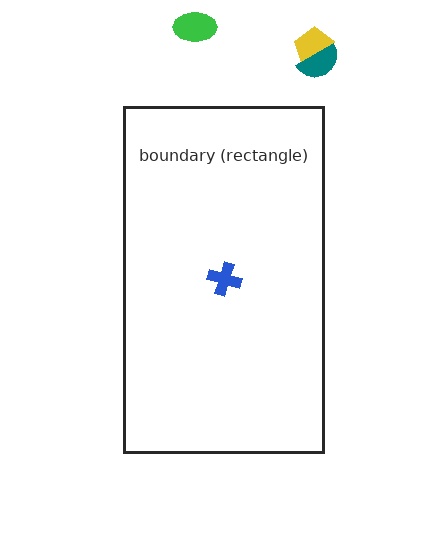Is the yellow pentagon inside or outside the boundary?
Outside.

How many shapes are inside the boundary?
1 inside, 3 outside.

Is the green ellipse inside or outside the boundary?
Outside.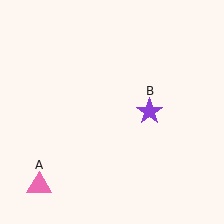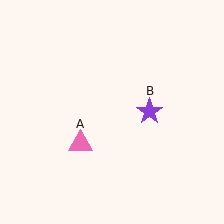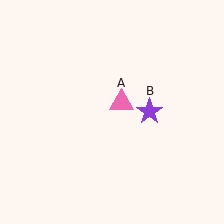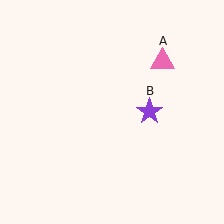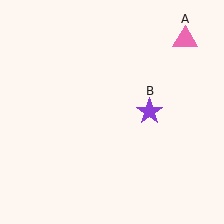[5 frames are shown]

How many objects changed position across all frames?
1 object changed position: pink triangle (object A).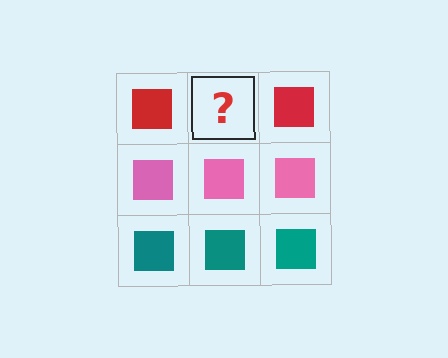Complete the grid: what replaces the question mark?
The question mark should be replaced with a red square.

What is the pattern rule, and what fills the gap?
The rule is that each row has a consistent color. The gap should be filled with a red square.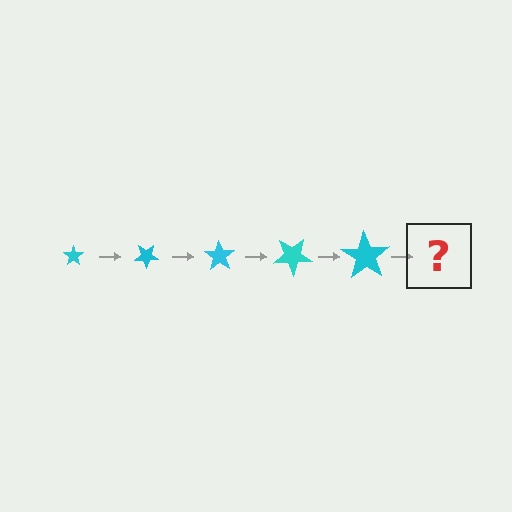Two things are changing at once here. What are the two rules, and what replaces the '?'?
The two rules are that the star grows larger each step and it rotates 35 degrees each step. The '?' should be a star, larger than the previous one and rotated 175 degrees from the start.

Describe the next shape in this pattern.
It should be a star, larger than the previous one and rotated 175 degrees from the start.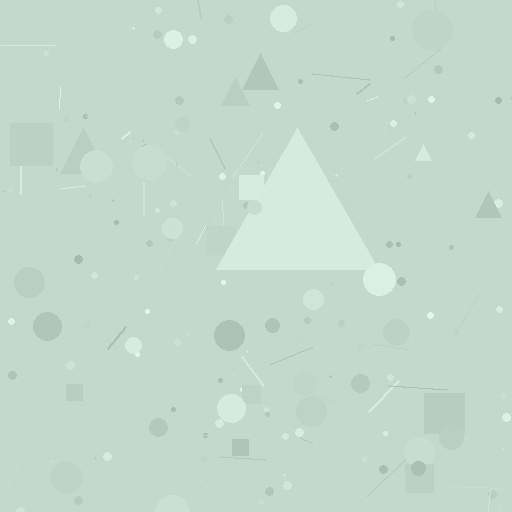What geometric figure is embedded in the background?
A triangle is embedded in the background.